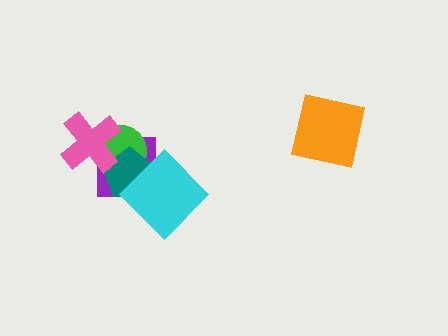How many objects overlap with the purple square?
4 objects overlap with the purple square.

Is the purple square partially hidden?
Yes, it is partially covered by another shape.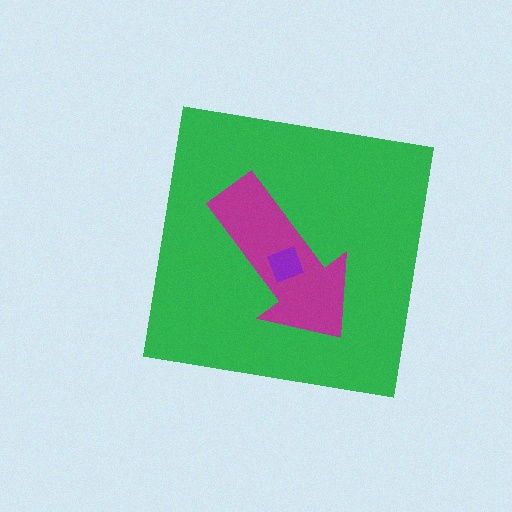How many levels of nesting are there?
3.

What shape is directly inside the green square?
The magenta arrow.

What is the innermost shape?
The purple square.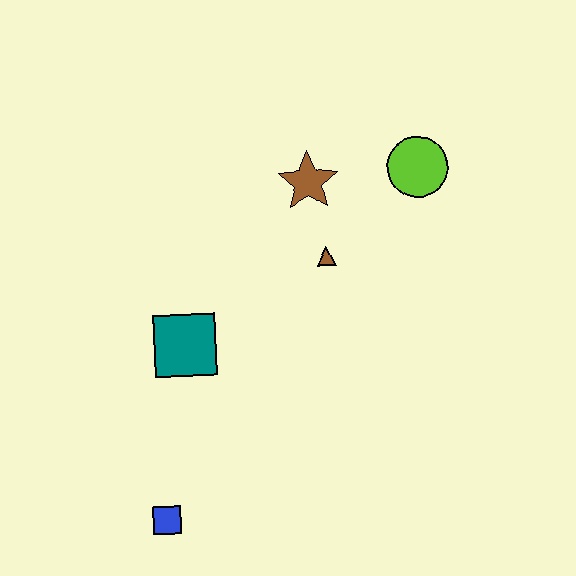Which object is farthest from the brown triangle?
The blue square is farthest from the brown triangle.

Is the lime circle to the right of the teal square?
Yes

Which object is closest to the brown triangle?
The brown star is closest to the brown triangle.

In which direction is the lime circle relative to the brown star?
The lime circle is to the right of the brown star.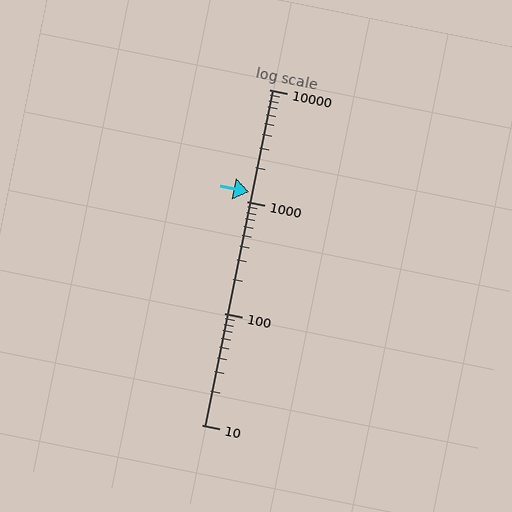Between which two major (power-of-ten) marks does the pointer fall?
The pointer is between 1000 and 10000.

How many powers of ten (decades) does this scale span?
The scale spans 3 decades, from 10 to 10000.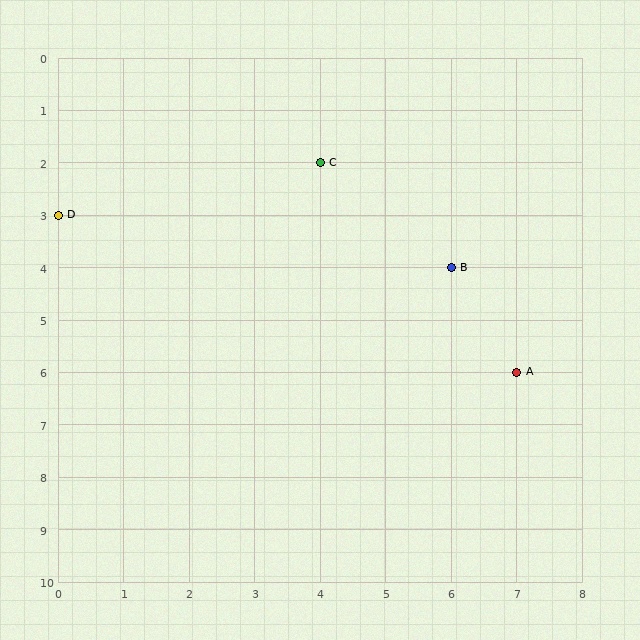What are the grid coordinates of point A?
Point A is at grid coordinates (7, 6).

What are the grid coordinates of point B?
Point B is at grid coordinates (6, 4).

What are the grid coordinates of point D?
Point D is at grid coordinates (0, 3).